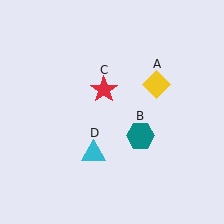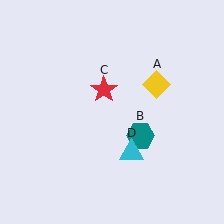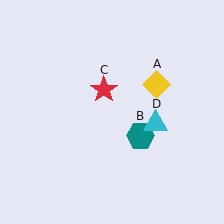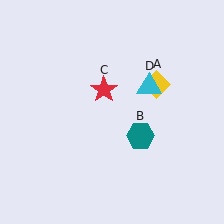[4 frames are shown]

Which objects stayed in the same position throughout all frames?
Yellow diamond (object A) and teal hexagon (object B) and red star (object C) remained stationary.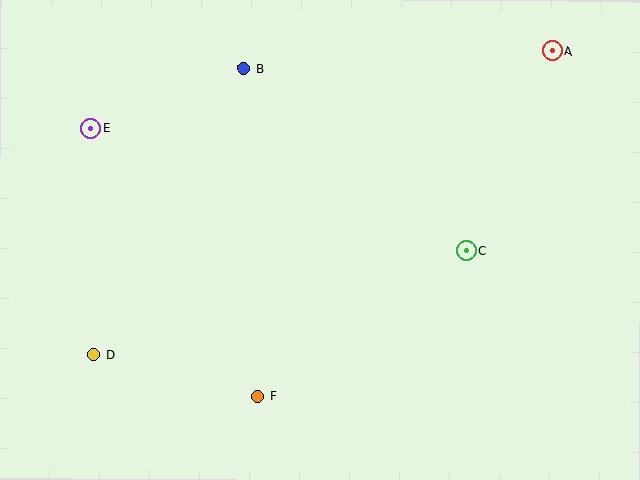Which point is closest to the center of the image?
Point C at (466, 251) is closest to the center.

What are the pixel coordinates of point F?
Point F is at (258, 396).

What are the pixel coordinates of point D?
Point D is at (94, 354).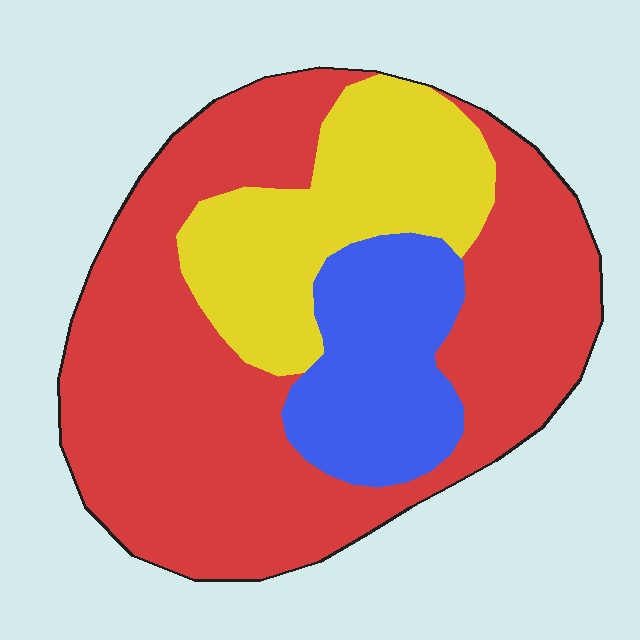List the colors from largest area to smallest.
From largest to smallest: red, yellow, blue.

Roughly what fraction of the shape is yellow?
Yellow takes up about one quarter (1/4) of the shape.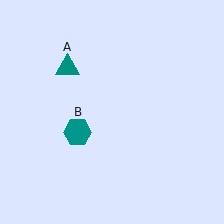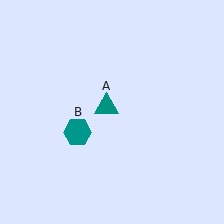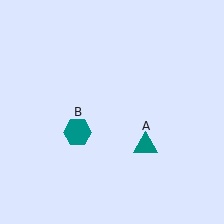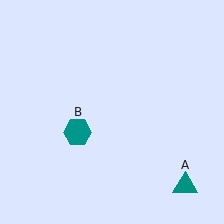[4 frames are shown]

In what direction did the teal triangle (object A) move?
The teal triangle (object A) moved down and to the right.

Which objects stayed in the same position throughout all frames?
Teal hexagon (object B) remained stationary.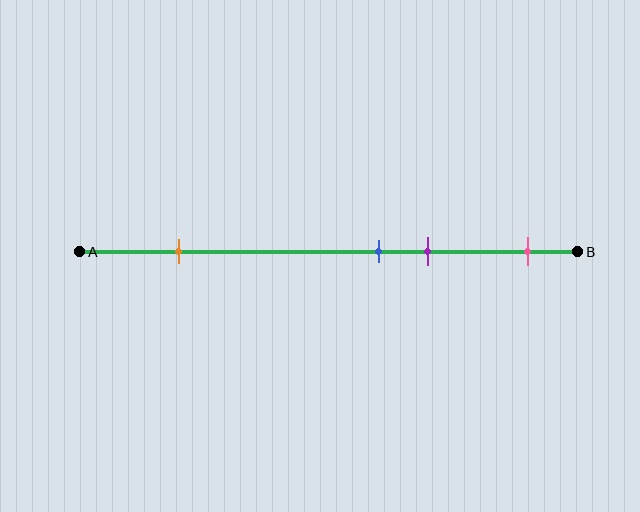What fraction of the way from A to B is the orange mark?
The orange mark is approximately 20% (0.2) of the way from A to B.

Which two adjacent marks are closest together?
The blue and purple marks are the closest adjacent pair.